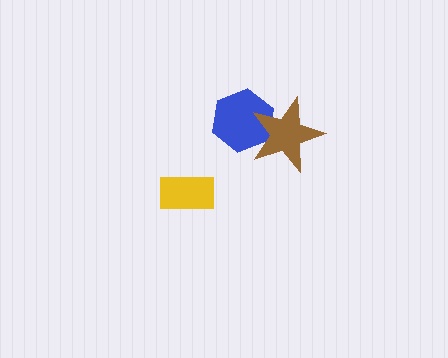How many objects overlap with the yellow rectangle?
0 objects overlap with the yellow rectangle.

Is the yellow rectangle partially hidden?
No, no other shape covers it.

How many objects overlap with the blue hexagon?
1 object overlaps with the blue hexagon.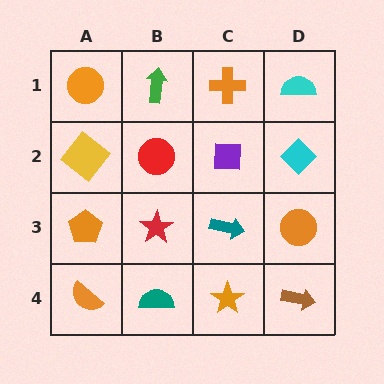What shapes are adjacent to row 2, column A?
An orange circle (row 1, column A), an orange pentagon (row 3, column A), a red circle (row 2, column B).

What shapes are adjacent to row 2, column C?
An orange cross (row 1, column C), a teal arrow (row 3, column C), a red circle (row 2, column B), a cyan diamond (row 2, column D).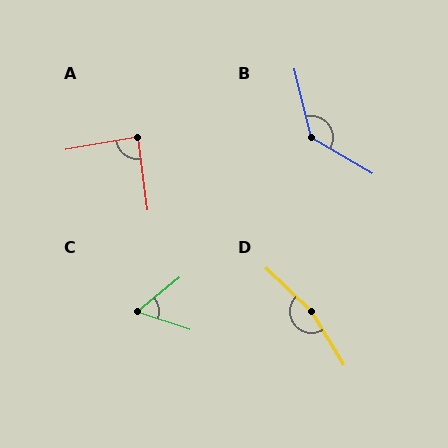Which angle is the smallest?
C, at approximately 58 degrees.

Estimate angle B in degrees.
Approximately 134 degrees.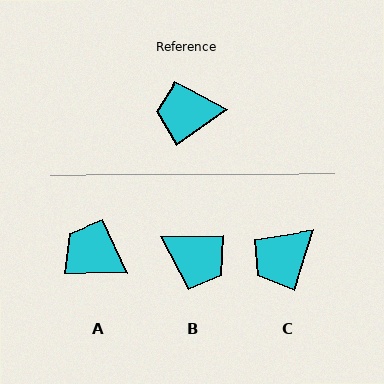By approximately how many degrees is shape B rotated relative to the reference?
Approximately 146 degrees counter-clockwise.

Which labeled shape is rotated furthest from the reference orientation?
B, about 146 degrees away.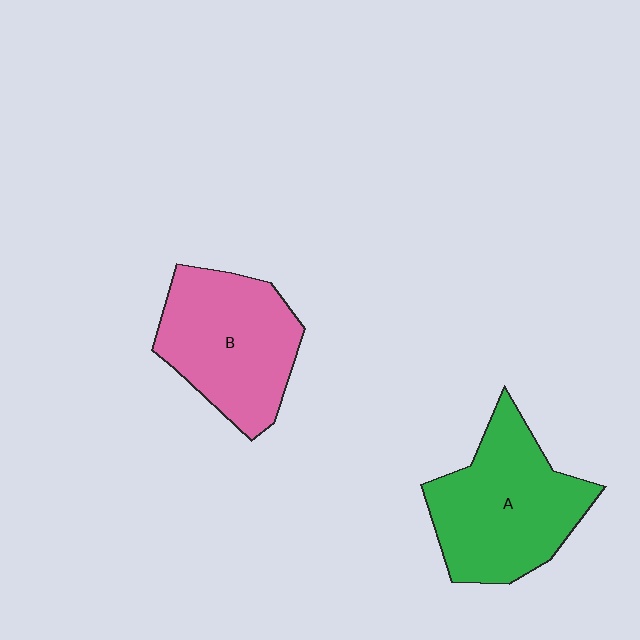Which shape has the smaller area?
Shape B (pink).